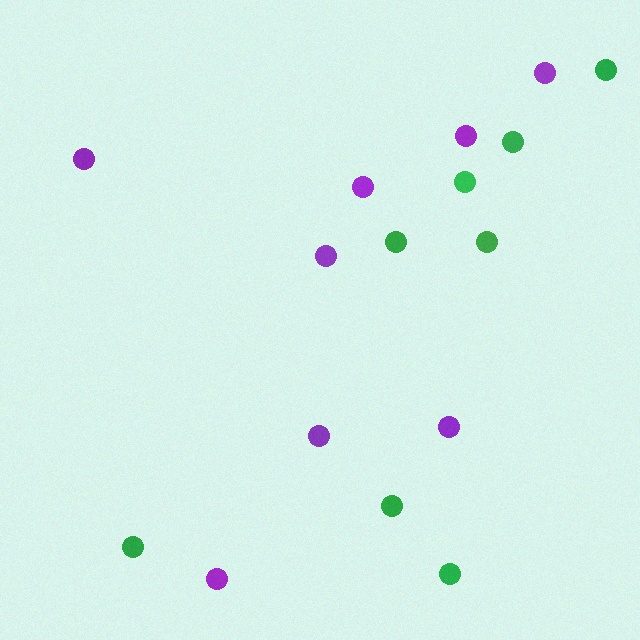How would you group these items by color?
There are 2 groups: one group of green circles (8) and one group of purple circles (8).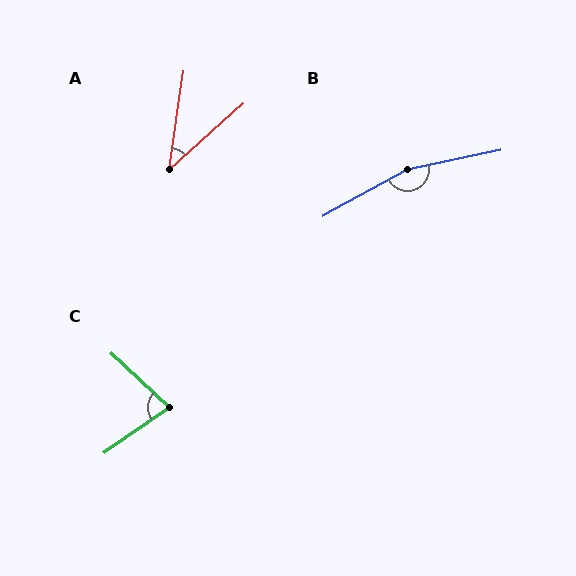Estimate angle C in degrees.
Approximately 78 degrees.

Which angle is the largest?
B, at approximately 163 degrees.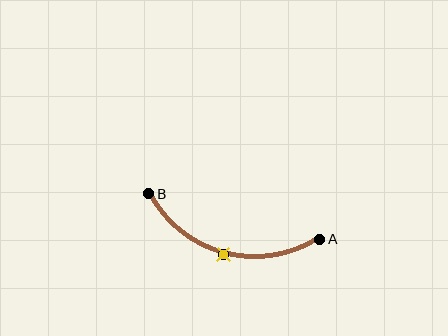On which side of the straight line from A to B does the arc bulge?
The arc bulges below the straight line connecting A and B.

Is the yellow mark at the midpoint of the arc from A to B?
Yes. The yellow mark lies on the arc at equal arc-length from both A and B — it is the arc midpoint.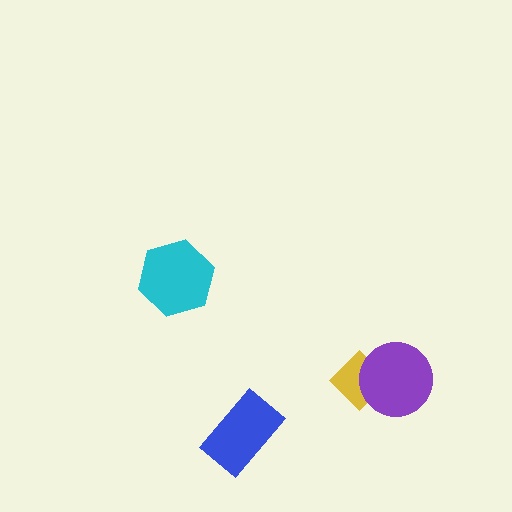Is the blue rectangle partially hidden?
No, no other shape covers it.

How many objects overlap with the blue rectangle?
0 objects overlap with the blue rectangle.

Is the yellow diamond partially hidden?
Yes, it is partially covered by another shape.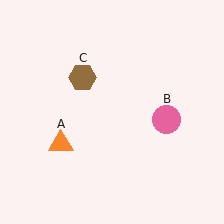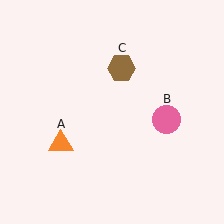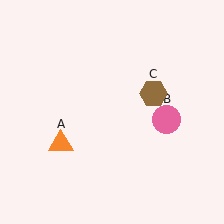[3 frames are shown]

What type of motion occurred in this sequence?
The brown hexagon (object C) rotated clockwise around the center of the scene.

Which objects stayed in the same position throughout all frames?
Orange triangle (object A) and pink circle (object B) remained stationary.